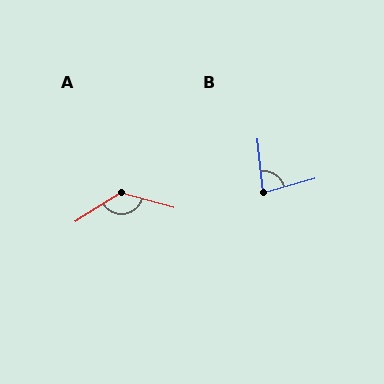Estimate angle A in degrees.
Approximately 132 degrees.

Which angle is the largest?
A, at approximately 132 degrees.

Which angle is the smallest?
B, at approximately 80 degrees.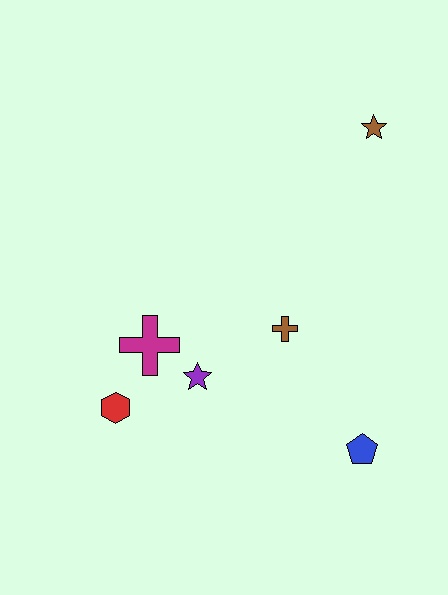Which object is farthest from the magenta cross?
The brown star is farthest from the magenta cross.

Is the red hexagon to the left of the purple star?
Yes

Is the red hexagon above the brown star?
No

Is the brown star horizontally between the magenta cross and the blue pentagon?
No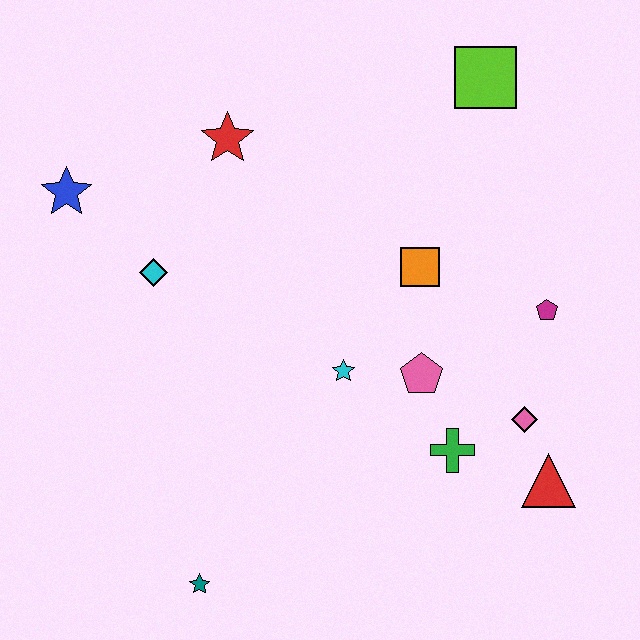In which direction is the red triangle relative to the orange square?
The red triangle is below the orange square.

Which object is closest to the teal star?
The cyan star is closest to the teal star.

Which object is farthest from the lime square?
The teal star is farthest from the lime square.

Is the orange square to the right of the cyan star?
Yes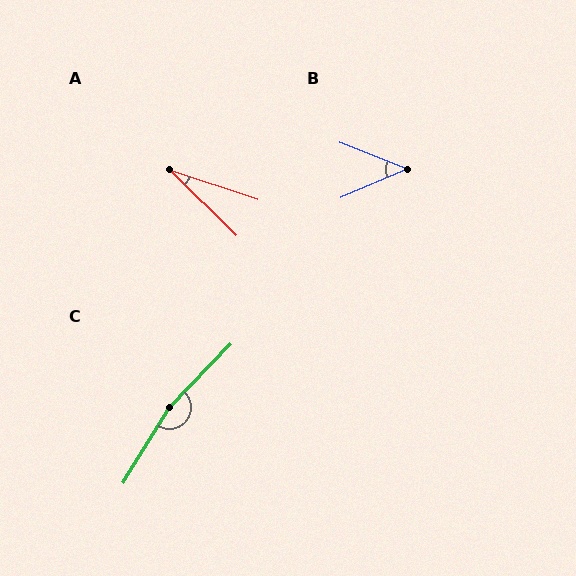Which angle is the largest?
C, at approximately 168 degrees.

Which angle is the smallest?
A, at approximately 27 degrees.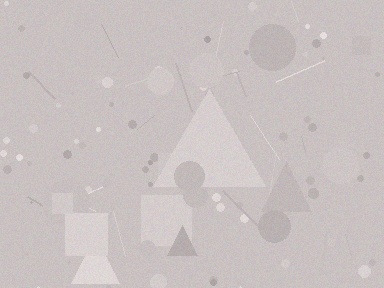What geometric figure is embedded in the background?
A triangle is embedded in the background.